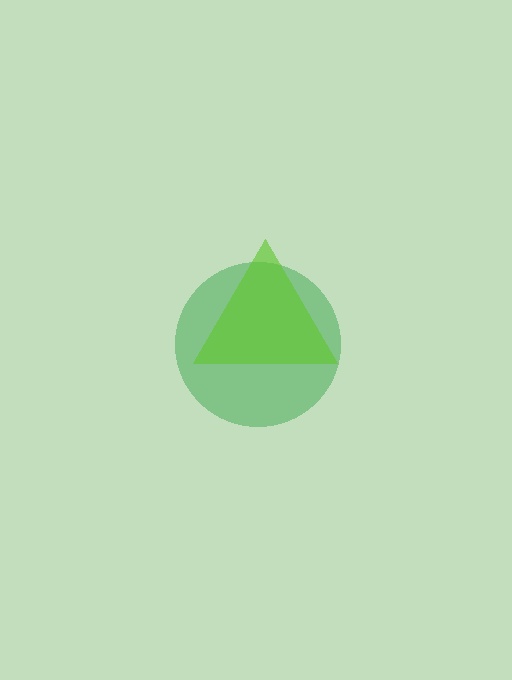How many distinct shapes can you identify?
There are 2 distinct shapes: a green circle, a lime triangle.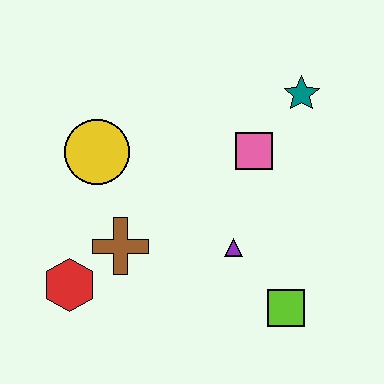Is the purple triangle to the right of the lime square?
No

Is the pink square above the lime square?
Yes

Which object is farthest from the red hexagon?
The teal star is farthest from the red hexagon.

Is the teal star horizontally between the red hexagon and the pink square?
No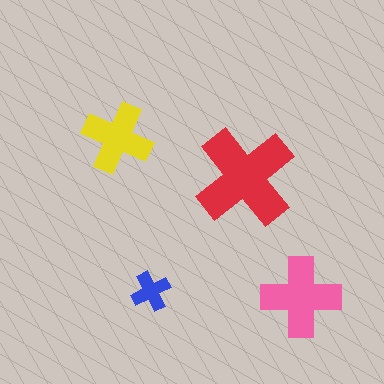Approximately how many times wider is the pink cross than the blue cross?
About 2 times wider.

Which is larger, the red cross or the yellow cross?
The red one.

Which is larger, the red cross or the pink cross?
The red one.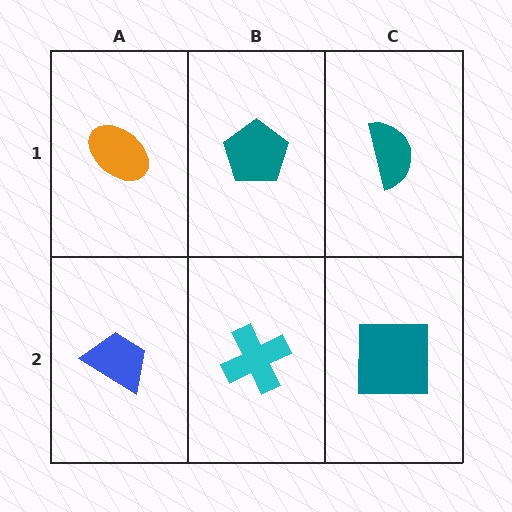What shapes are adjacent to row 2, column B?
A teal pentagon (row 1, column B), a blue trapezoid (row 2, column A), a teal square (row 2, column C).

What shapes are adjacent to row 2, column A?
An orange ellipse (row 1, column A), a cyan cross (row 2, column B).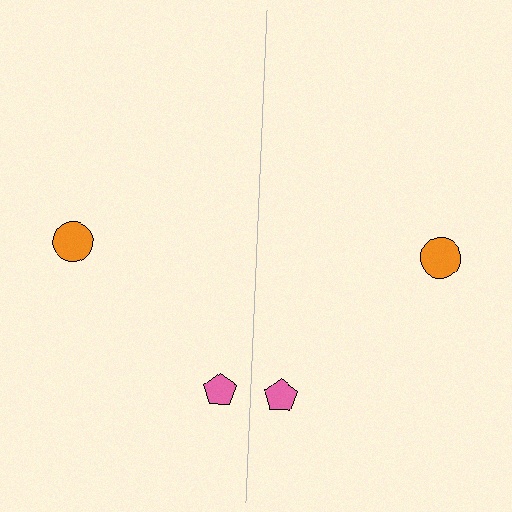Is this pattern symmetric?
Yes, this pattern has bilateral (reflection) symmetry.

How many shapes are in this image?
There are 4 shapes in this image.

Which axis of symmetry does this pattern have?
The pattern has a vertical axis of symmetry running through the center of the image.